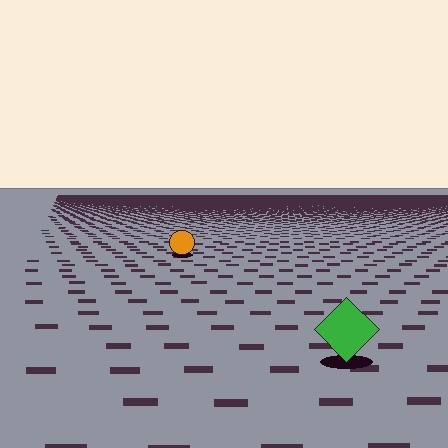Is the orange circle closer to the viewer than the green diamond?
No. The green diamond is closer — you can tell from the texture gradient: the ground texture is coarser near it.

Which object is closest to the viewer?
The green diamond is closest. The texture marks near it are larger and more spread out.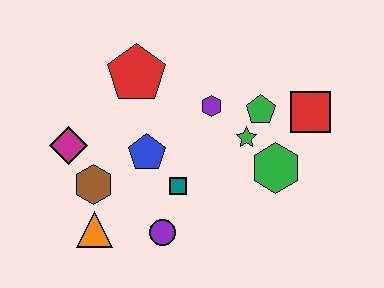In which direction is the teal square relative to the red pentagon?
The teal square is below the red pentagon.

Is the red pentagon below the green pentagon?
No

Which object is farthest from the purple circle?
The red square is farthest from the purple circle.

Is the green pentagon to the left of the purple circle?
No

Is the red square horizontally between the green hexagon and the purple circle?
No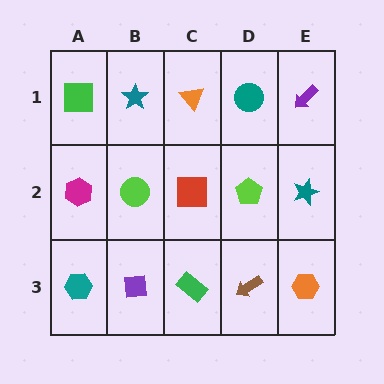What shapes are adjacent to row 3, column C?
A red square (row 2, column C), a purple square (row 3, column B), a brown arrow (row 3, column D).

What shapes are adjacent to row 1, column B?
A lime circle (row 2, column B), a green square (row 1, column A), an orange triangle (row 1, column C).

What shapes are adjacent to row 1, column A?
A magenta hexagon (row 2, column A), a teal star (row 1, column B).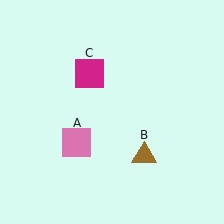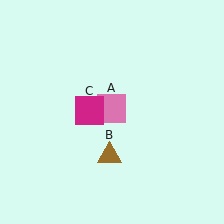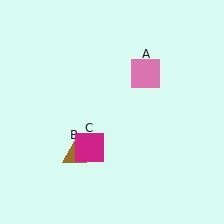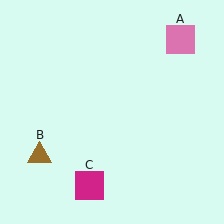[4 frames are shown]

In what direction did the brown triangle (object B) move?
The brown triangle (object B) moved left.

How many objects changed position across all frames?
3 objects changed position: pink square (object A), brown triangle (object B), magenta square (object C).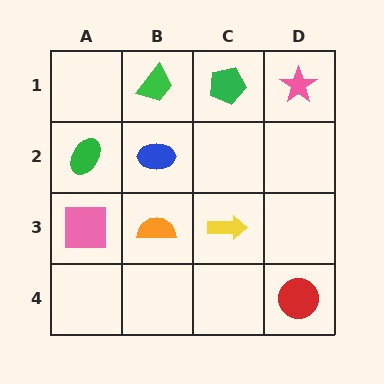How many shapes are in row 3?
3 shapes.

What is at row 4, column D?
A red circle.